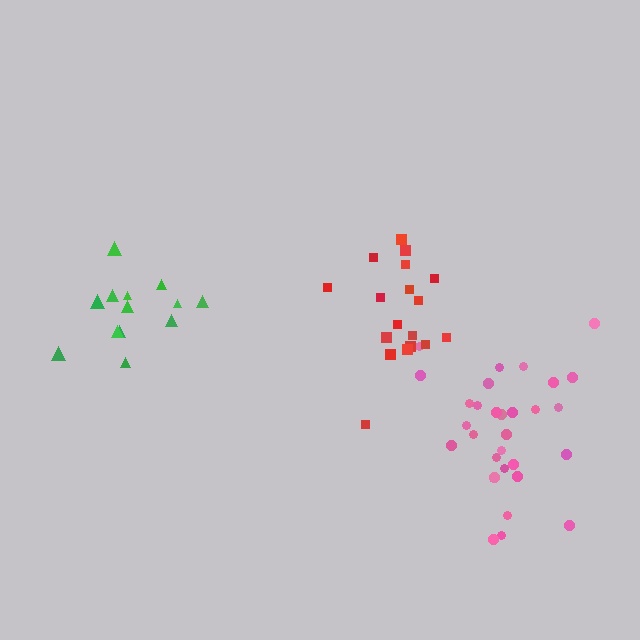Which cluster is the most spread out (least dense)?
Green.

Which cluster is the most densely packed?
Red.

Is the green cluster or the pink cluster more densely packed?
Pink.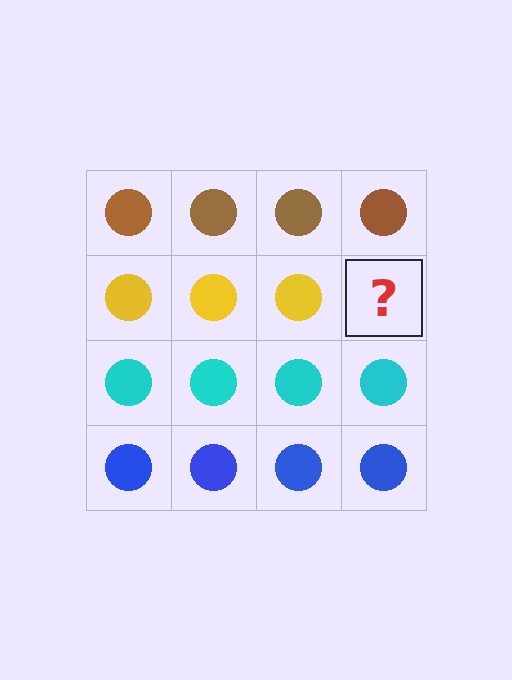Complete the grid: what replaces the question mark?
The question mark should be replaced with a yellow circle.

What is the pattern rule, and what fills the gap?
The rule is that each row has a consistent color. The gap should be filled with a yellow circle.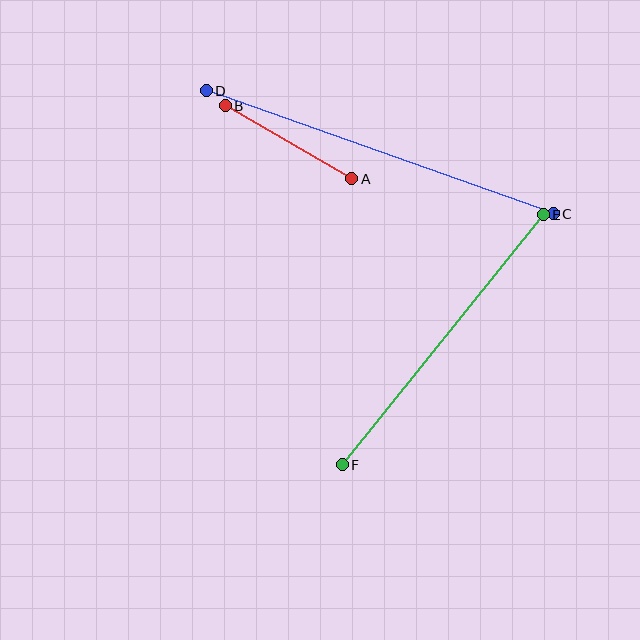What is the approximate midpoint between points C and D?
The midpoint is at approximately (380, 152) pixels.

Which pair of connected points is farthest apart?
Points C and D are farthest apart.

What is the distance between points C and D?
The distance is approximately 368 pixels.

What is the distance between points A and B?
The distance is approximately 146 pixels.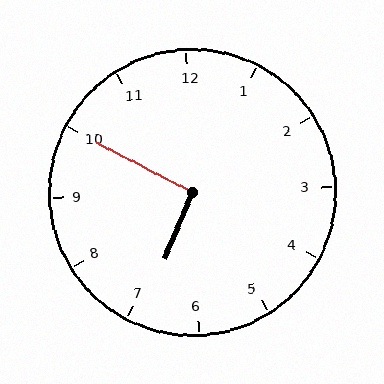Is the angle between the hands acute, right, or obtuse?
It is right.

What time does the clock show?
6:50.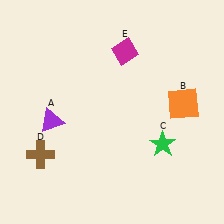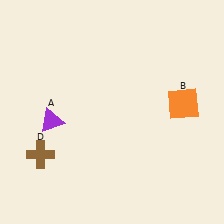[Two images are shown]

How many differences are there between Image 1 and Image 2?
There are 2 differences between the two images.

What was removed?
The green star (C), the magenta diamond (E) were removed in Image 2.